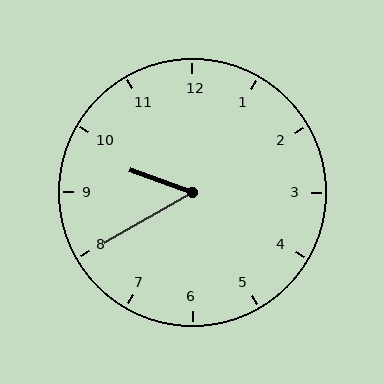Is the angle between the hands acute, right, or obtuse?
It is acute.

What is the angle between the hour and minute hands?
Approximately 50 degrees.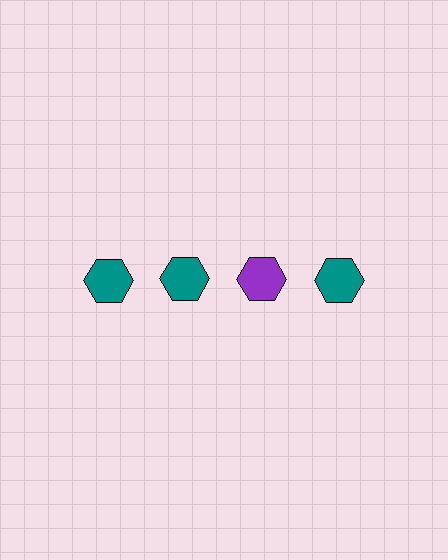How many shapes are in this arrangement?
There are 4 shapes arranged in a grid pattern.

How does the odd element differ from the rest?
It has a different color: purple instead of teal.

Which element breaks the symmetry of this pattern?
The purple hexagon in the top row, center column breaks the symmetry. All other shapes are teal hexagons.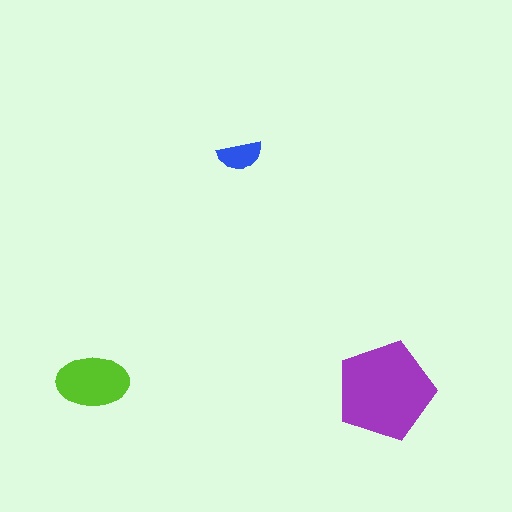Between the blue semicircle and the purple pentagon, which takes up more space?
The purple pentagon.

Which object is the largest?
The purple pentagon.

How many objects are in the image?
There are 3 objects in the image.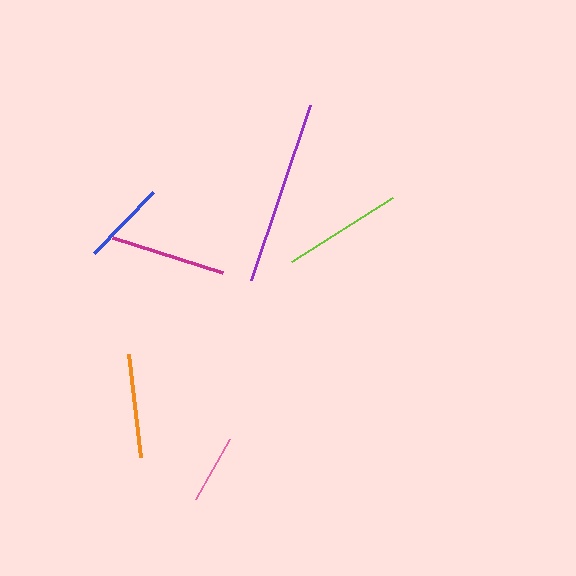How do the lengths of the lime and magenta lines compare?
The lime and magenta lines are approximately the same length.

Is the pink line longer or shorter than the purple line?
The purple line is longer than the pink line.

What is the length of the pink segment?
The pink segment is approximately 69 pixels long.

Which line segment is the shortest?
The pink line is the shortest at approximately 69 pixels.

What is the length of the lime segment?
The lime segment is approximately 119 pixels long.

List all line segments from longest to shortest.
From longest to shortest: purple, lime, magenta, orange, blue, pink.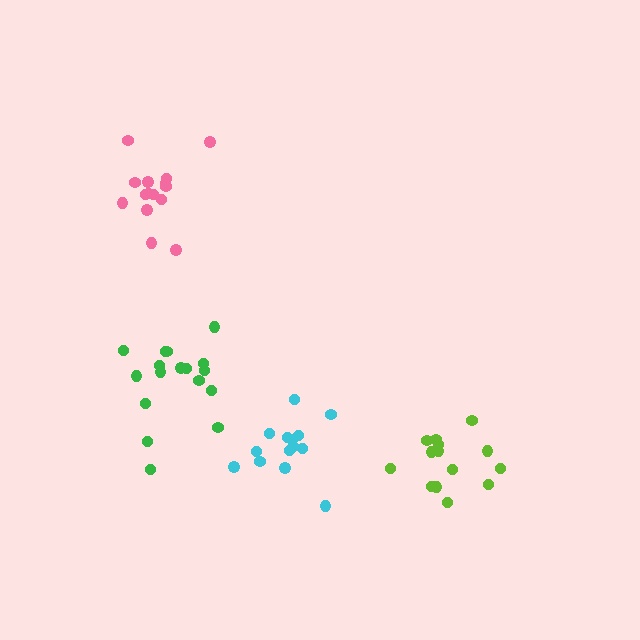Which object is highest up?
The pink cluster is topmost.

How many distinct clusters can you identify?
There are 4 distinct clusters.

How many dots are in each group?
Group 1: 15 dots, Group 2: 14 dots, Group 3: 17 dots, Group 4: 14 dots (60 total).